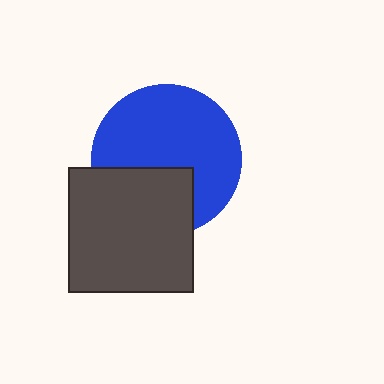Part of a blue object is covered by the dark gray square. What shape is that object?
It is a circle.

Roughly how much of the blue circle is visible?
Most of it is visible (roughly 68%).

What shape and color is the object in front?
The object in front is a dark gray square.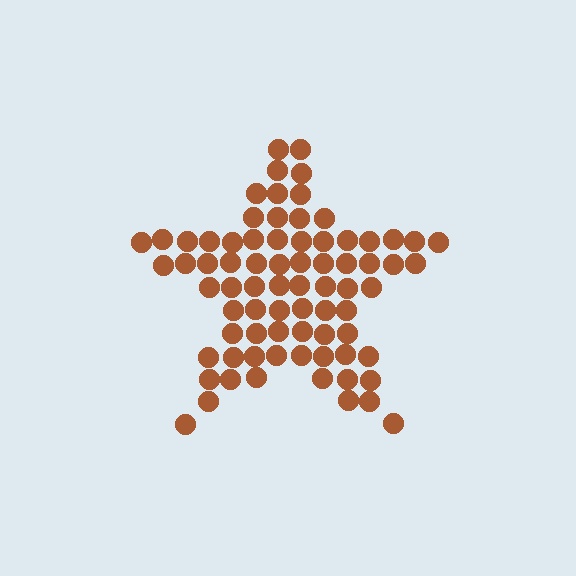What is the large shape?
The large shape is a star.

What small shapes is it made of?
It is made of small circles.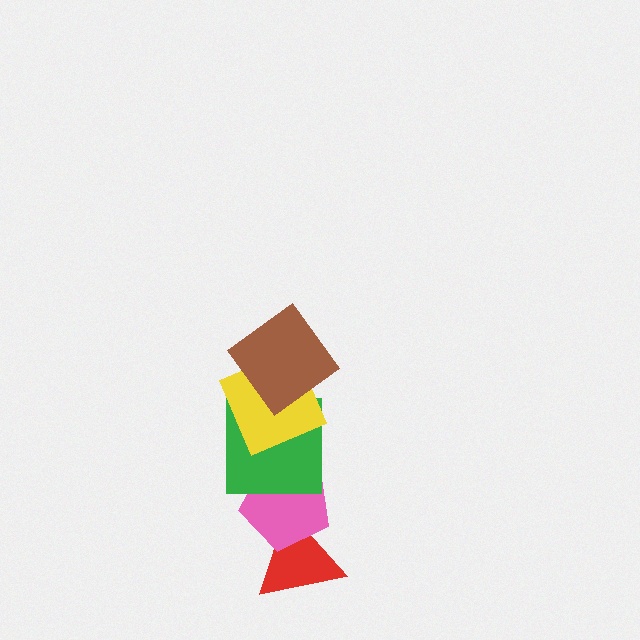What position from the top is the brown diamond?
The brown diamond is 1st from the top.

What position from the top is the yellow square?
The yellow square is 2nd from the top.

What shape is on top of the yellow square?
The brown diamond is on top of the yellow square.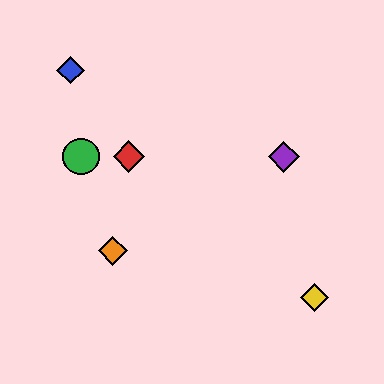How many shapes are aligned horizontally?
3 shapes (the red diamond, the green circle, the purple diamond) are aligned horizontally.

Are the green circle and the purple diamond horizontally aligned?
Yes, both are at y≈157.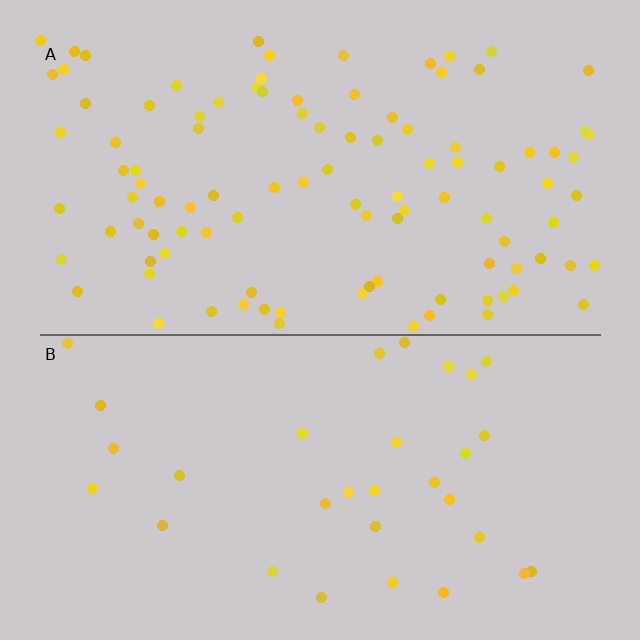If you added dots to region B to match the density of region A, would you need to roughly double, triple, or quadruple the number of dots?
Approximately triple.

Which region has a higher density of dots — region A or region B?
A (the top).